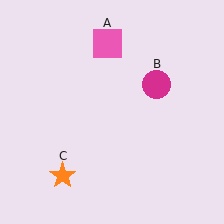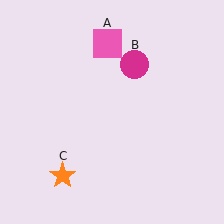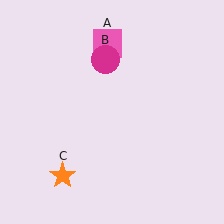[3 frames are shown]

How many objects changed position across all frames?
1 object changed position: magenta circle (object B).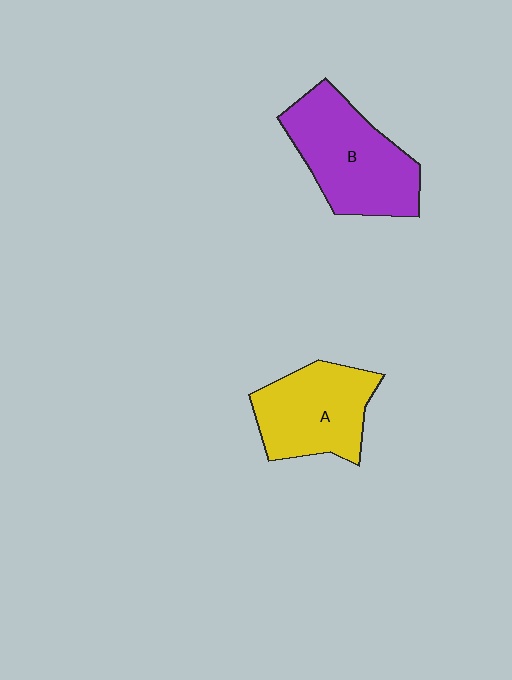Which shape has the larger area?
Shape B (purple).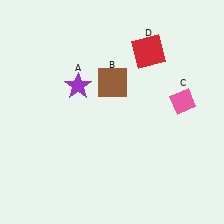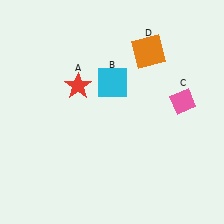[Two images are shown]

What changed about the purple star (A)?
In Image 1, A is purple. In Image 2, it changed to red.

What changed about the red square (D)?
In Image 1, D is red. In Image 2, it changed to orange.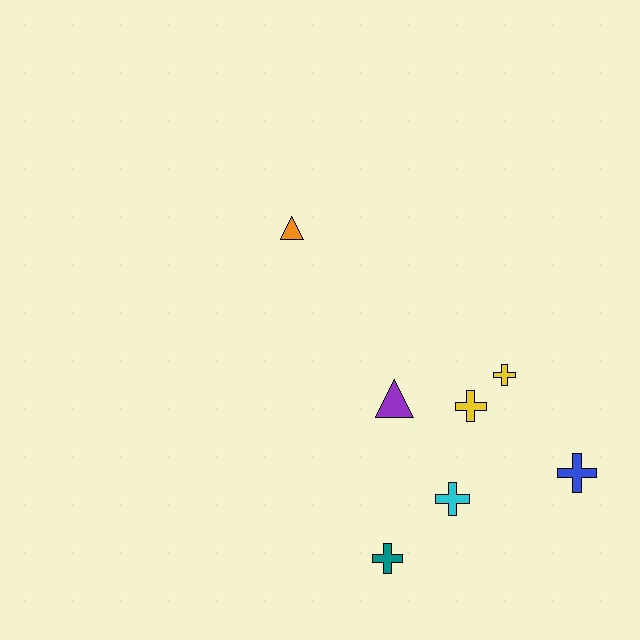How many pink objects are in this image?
There are no pink objects.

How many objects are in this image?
There are 7 objects.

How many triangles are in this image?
There are 2 triangles.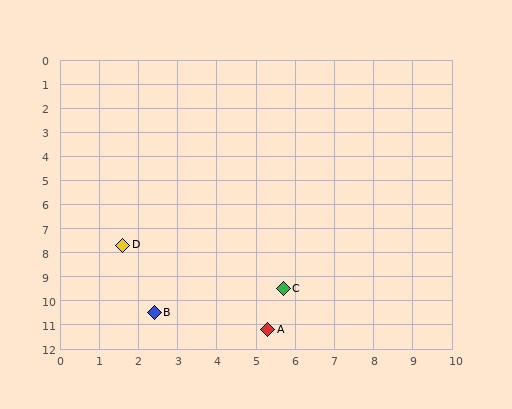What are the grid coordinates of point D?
Point D is at approximately (1.6, 7.7).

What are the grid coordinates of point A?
Point A is at approximately (5.3, 11.2).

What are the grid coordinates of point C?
Point C is at approximately (5.7, 9.5).